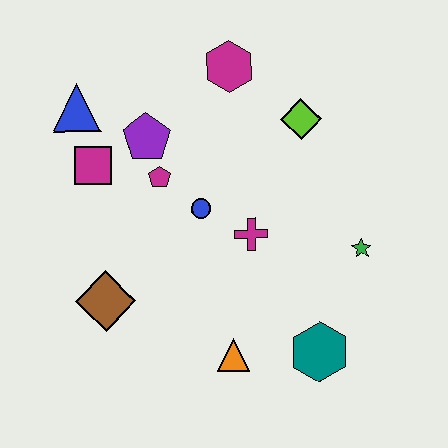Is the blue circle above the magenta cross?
Yes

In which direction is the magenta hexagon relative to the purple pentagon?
The magenta hexagon is to the right of the purple pentagon.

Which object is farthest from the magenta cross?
The blue triangle is farthest from the magenta cross.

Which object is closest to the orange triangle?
The teal hexagon is closest to the orange triangle.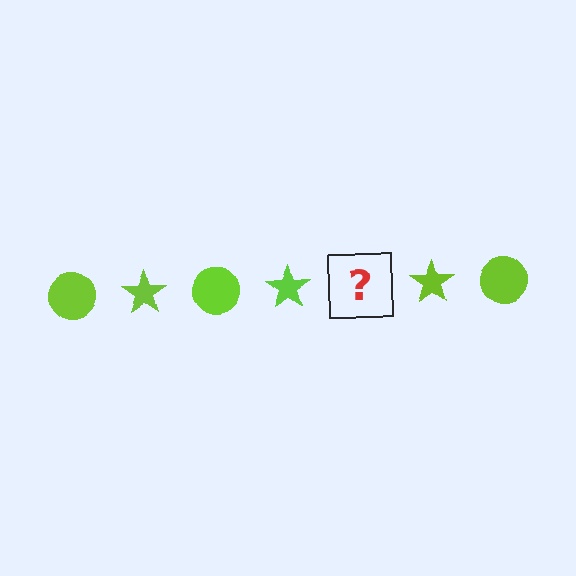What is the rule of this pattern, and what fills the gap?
The rule is that the pattern cycles through circle, star shapes in lime. The gap should be filled with a lime circle.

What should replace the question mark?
The question mark should be replaced with a lime circle.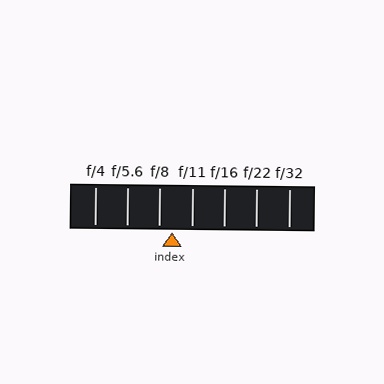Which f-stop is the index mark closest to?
The index mark is closest to f/8.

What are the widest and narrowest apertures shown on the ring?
The widest aperture shown is f/4 and the narrowest is f/32.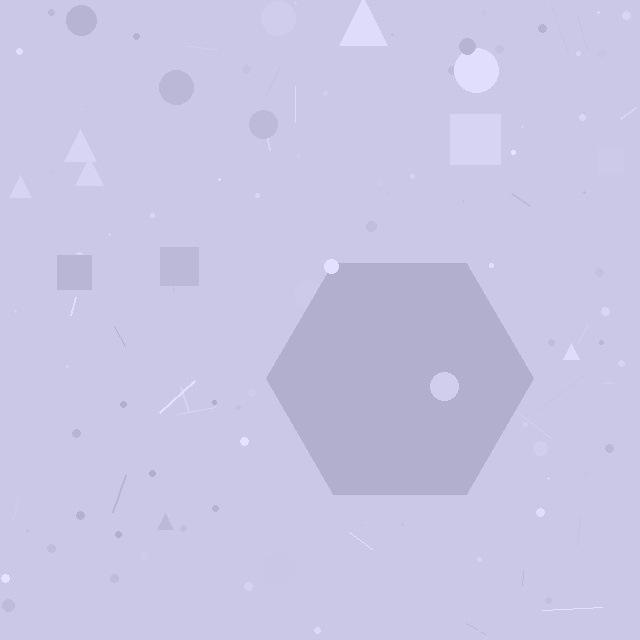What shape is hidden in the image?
A hexagon is hidden in the image.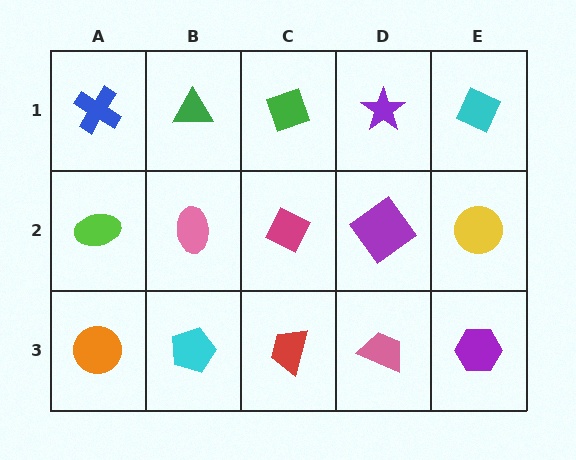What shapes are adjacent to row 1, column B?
A pink ellipse (row 2, column B), a blue cross (row 1, column A), a green diamond (row 1, column C).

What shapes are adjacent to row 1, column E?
A yellow circle (row 2, column E), a purple star (row 1, column D).